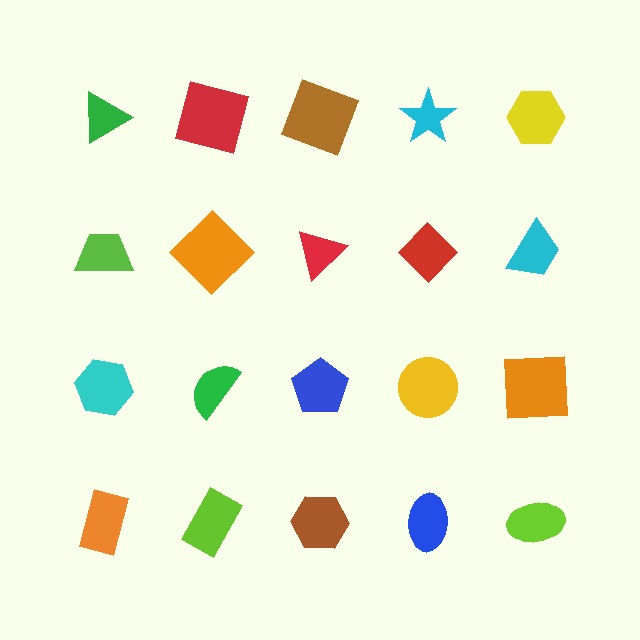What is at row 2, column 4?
A red diamond.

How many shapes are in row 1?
5 shapes.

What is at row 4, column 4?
A blue ellipse.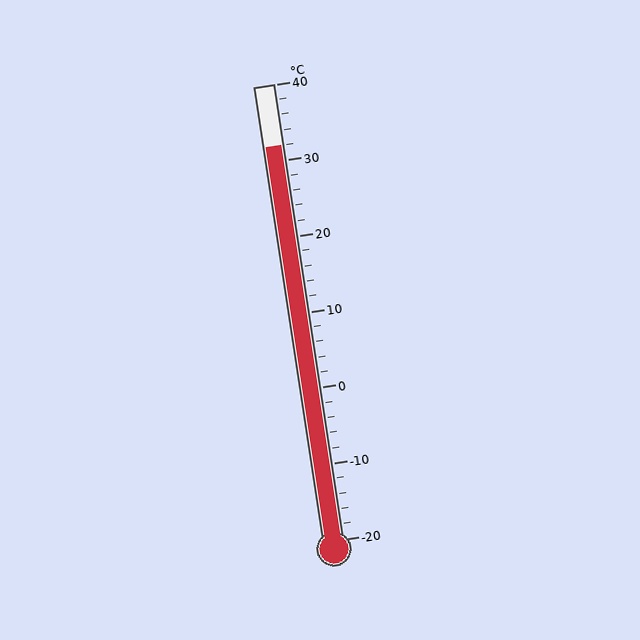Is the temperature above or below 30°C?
The temperature is above 30°C.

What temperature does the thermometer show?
The thermometer shows approximately 32°C.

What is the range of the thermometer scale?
The thermometer scale ranges from -20°C to 40°C.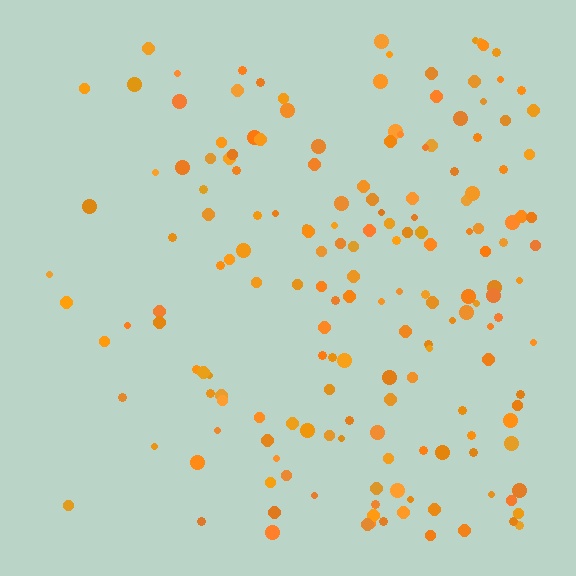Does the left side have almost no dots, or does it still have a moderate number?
Still a moderate number, just noticeably fewer than the right.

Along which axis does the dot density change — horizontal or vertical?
Horizontal.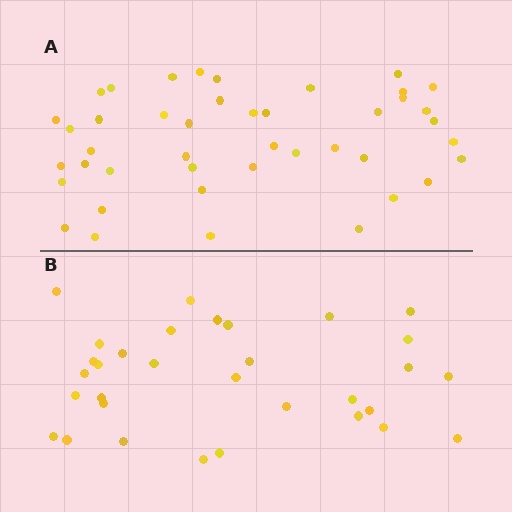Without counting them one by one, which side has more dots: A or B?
Region A (the top region) has more dots.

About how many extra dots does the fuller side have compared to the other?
Region A has roughly 12 or so more dots than region B.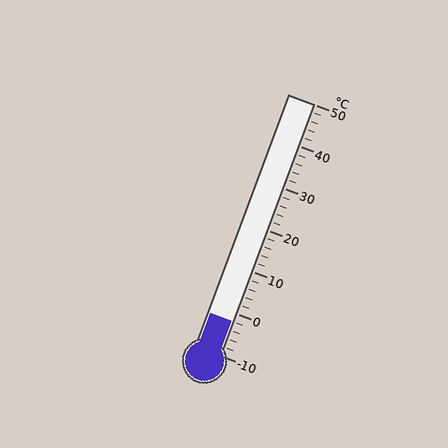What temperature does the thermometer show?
The thermometer shows approximately -2°C.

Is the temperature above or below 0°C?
The temperature is below 0°C.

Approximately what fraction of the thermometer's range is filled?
The thermometer is filled to approximately 15% of its range.